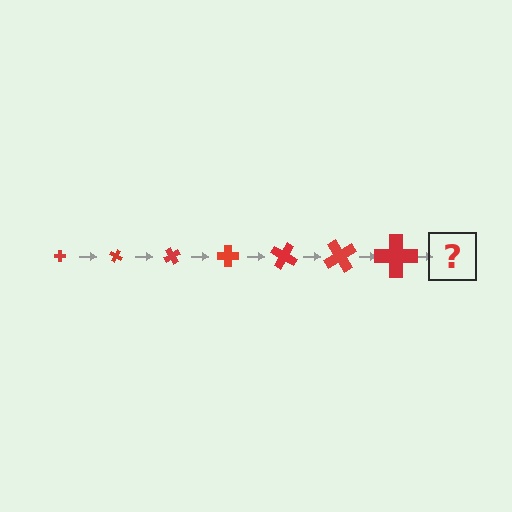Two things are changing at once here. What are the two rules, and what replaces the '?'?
The two rules are that the cross grows larger each step and it rotates 30 degrees each step. The '?' should be a cross, larger than the previous one and rotated 210 degrees from the start.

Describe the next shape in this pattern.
It should be a cross, larger than the previous one and rotated 210 degrees from the start.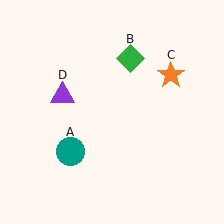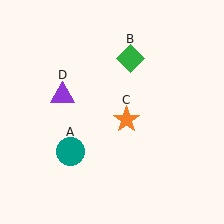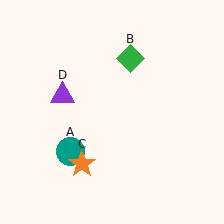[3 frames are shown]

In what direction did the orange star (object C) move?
The orange star (object C) moved down and to the left.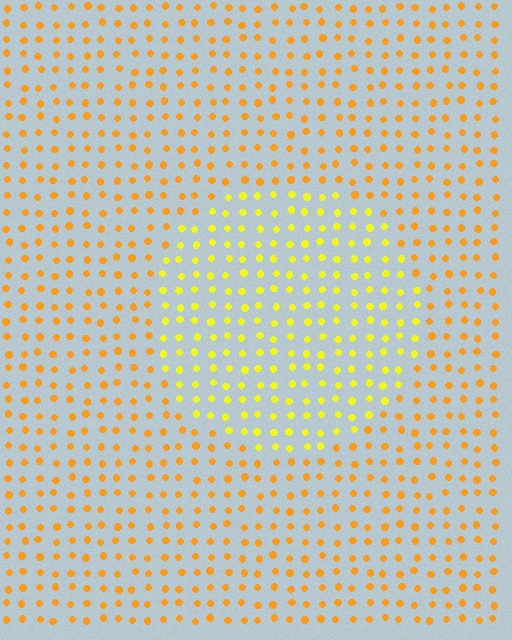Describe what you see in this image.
The image is filled with small orange elements in a uniform arrangement. A circle-shaped region is visible where the elements are tinted to a slightly different hue, forming a subtle color boundary.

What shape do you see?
I see a circle.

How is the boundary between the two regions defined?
The boundary is defined purely by a slight shift in hue (about 28 degrees). Spacing, size, and orientation are identical on both sides.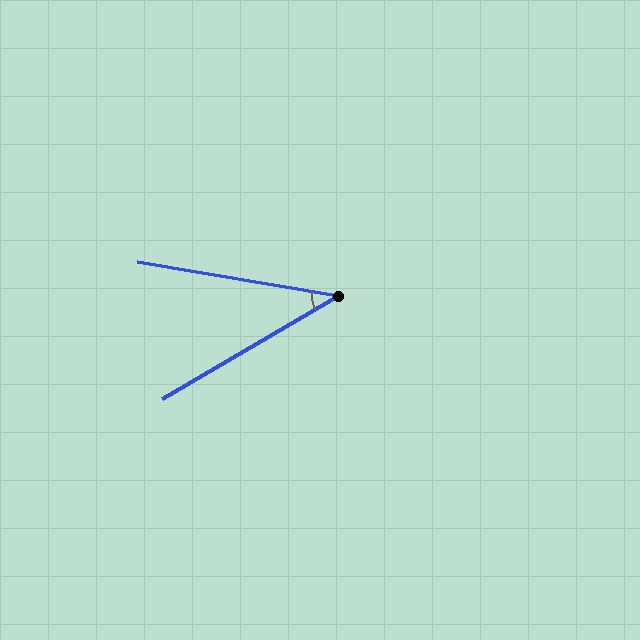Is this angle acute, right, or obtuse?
It is acute.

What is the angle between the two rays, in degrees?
Approximately 40 degrees.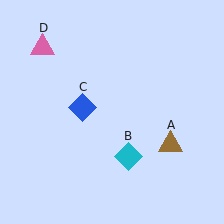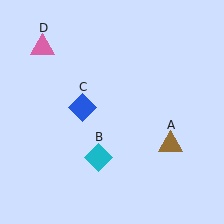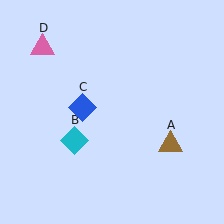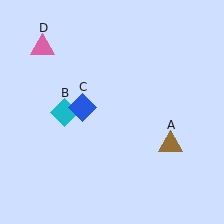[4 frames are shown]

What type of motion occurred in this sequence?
The cyan diamond (object B) rotated clockwise around the center of the scene.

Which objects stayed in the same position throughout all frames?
Brown triangle (object A) and blue diamond (object C) and pink triangle (object D) remained stationary.